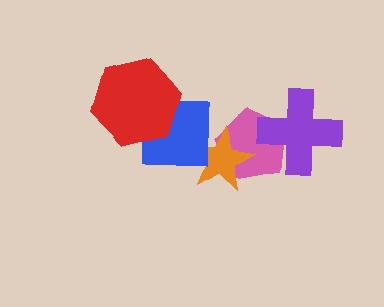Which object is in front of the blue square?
The red hexagon is in front of the blue square.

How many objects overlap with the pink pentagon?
2 objects overlap with the pink pentagon.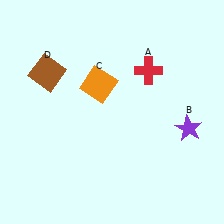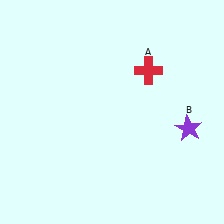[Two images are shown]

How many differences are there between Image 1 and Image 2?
There are 2 differences between the two images.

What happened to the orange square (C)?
The orange square (C) was removed in Image 2. It was in the top-left area of Image 1.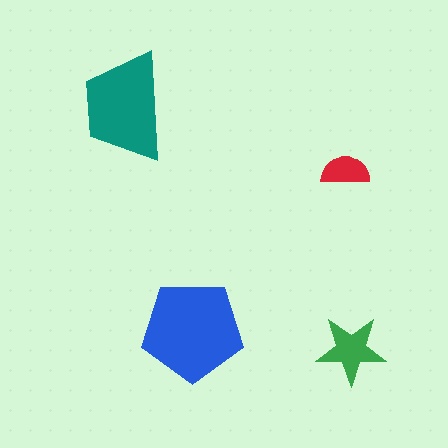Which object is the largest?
The blue pentagon.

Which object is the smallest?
The red semicircle.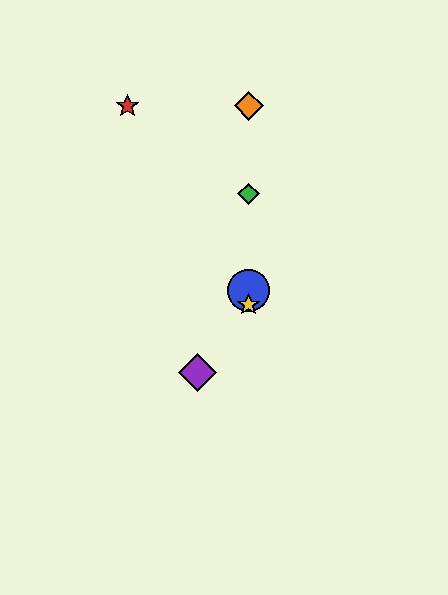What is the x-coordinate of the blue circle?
The blue circle is at x≈249.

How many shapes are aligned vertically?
4 shapes (the blue circle, the green diamond, the yellow star, the orange diamond) are aligned vertically.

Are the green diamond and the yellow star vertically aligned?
Yes, both are at x≈249.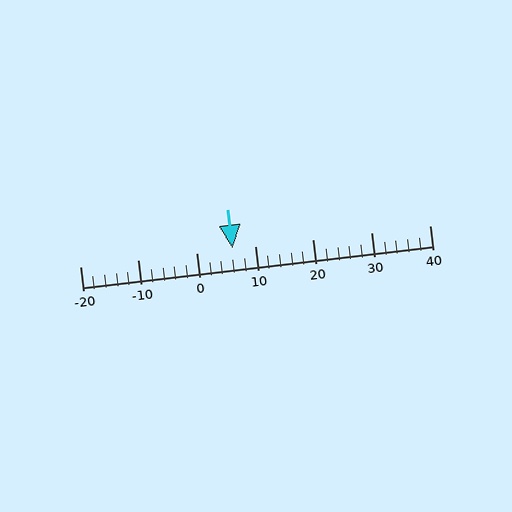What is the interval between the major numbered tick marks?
The major tick marks are spaced 10 units apart.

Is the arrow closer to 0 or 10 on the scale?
The arrow is closer to 10.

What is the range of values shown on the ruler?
The ruler shows values from -20 to 40.